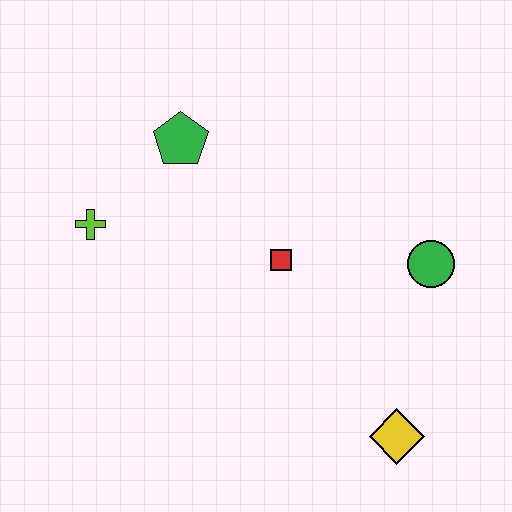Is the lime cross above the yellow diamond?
Yes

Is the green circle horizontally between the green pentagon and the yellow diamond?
No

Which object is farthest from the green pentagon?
The yellow diamond is farthest from the green pentagon.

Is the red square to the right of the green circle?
No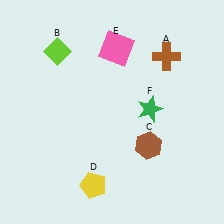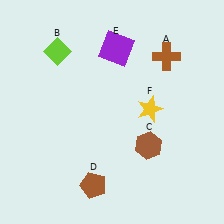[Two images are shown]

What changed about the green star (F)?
In Image 1, F is green. In Image 2, it changed to yellow.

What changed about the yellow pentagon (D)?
In Image 1, D is yellow. In Image 2, it changed to brown.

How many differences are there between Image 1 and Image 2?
There are 3 differences between the two images.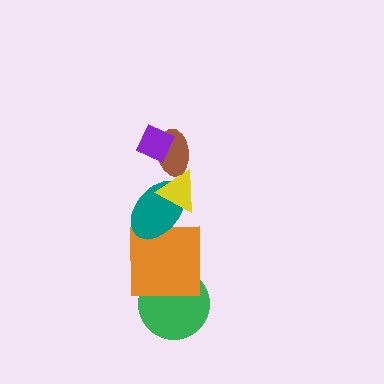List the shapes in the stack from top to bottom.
From top to bottom: the purple diamond, the brown ellipse, the yellow triangle, the teal ellipse, the orange square, the green circle.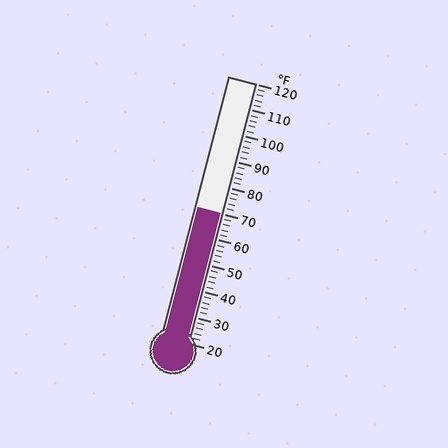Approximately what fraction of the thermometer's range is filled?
The thermometer is filled to approximately 50% of its range.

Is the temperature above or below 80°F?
The temperature is below 80°F.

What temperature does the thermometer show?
The thermometer shows approximately 70°F.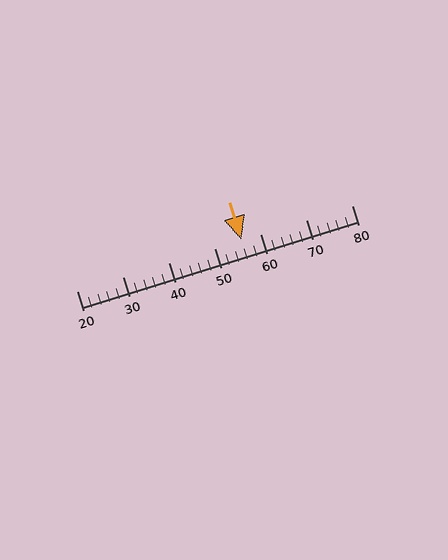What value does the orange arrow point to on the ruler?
The orange arrow points to approximately 56.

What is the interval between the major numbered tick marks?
The major tick marks are spaced 10 units apart.